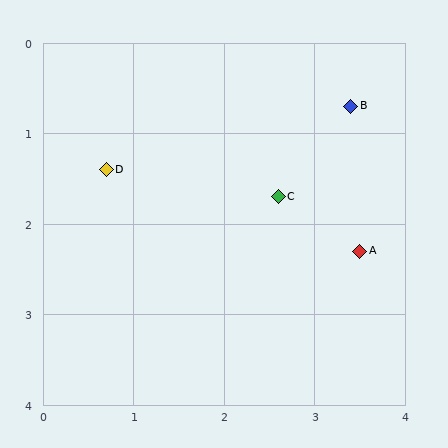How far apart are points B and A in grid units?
Points B and A are about 1.6 grid units apart.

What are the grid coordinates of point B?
Point B is at approximately (3.4, 0.7).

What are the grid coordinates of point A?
Point A is at approximately (3.5, 2.3).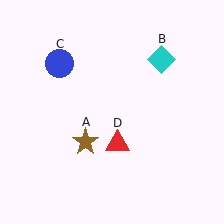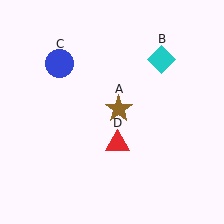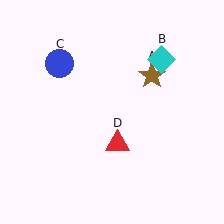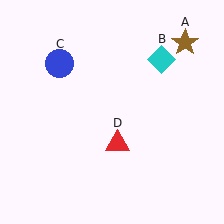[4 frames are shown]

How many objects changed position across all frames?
1 object changed position: brown star (object A).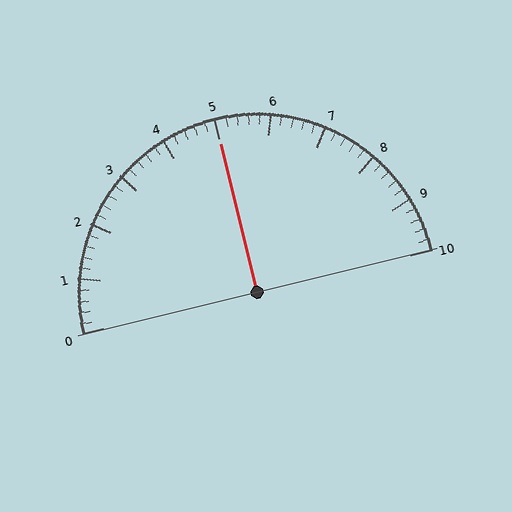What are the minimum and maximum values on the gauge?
The gauge ranges from 0 to 10.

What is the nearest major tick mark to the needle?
The nearest major tick mark is 5.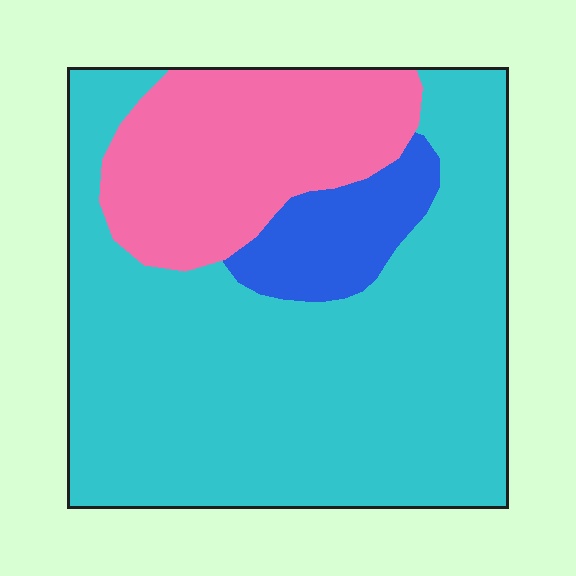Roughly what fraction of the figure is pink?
Pink takes up about one quarter (1/4) of the figure.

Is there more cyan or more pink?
Cyan.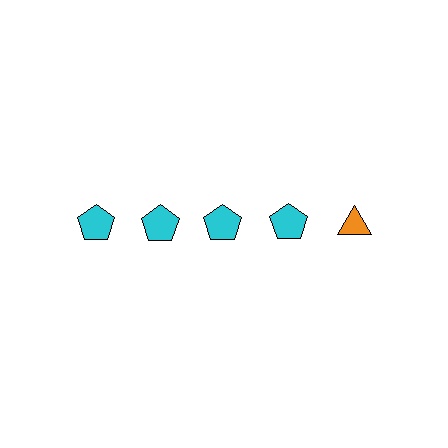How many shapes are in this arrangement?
There are 5 shapes arranged in a grid pattern.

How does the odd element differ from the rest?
It differs in both color (orange instead of cyan) and shape (triangle instead of pentagon).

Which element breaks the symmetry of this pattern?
The orange triangle in the top row, rightmost column breaks the symmetry. All other shapes are cyan pentagons.